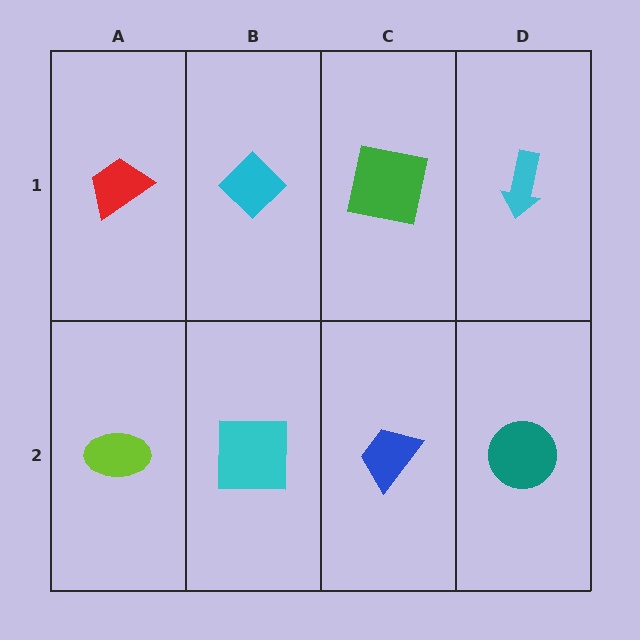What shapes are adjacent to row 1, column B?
A cyan square (row 2, column B), a red trapezoid (row 1, column A), a green square (row 1, column C).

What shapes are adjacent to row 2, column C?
A green square (row 1, column C), a cyan square (row 2, column B), a teal circle (row 2, column D).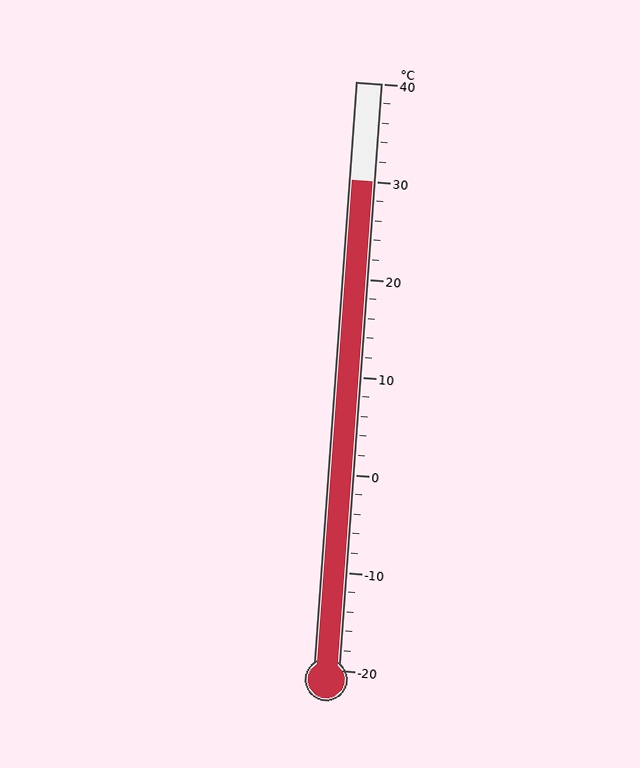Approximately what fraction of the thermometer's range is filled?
The thermometer is filled to approximately 85% of its range.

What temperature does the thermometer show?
The thermometer shows approximately 30°C.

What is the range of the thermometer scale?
The thermometer scale ranges from -20°C to 40°C.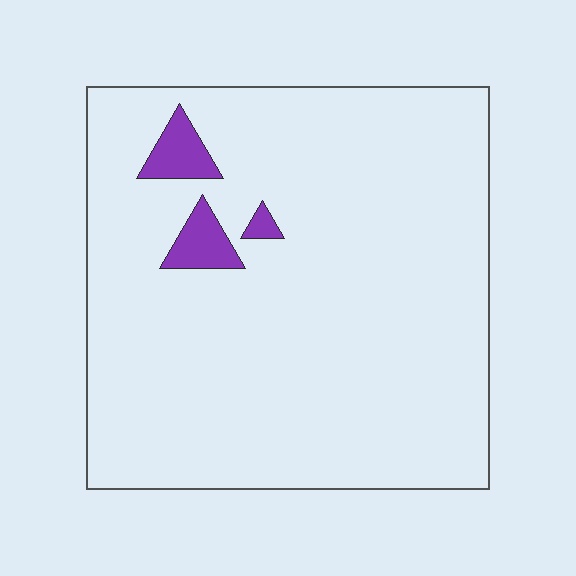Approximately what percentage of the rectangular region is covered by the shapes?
Approximately 5%.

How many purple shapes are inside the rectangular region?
3.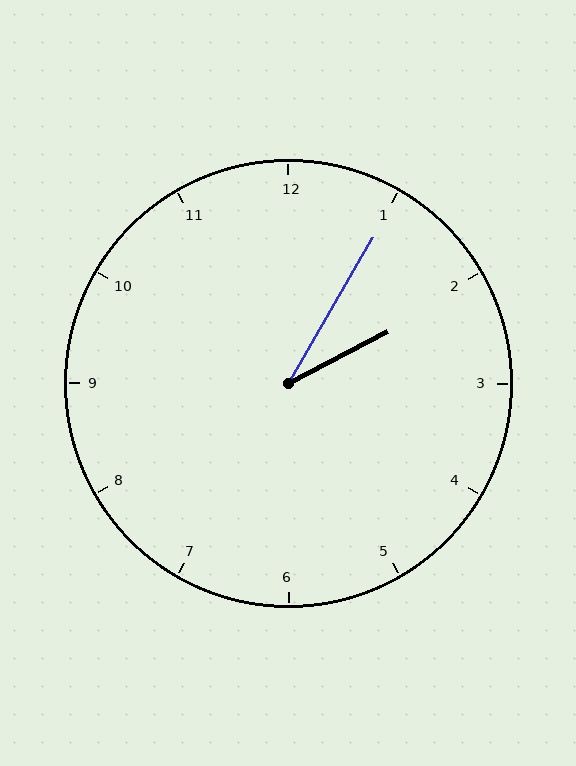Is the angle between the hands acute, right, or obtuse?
It is acute.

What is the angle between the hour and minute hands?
Approximately 32 degrees.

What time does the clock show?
2:05.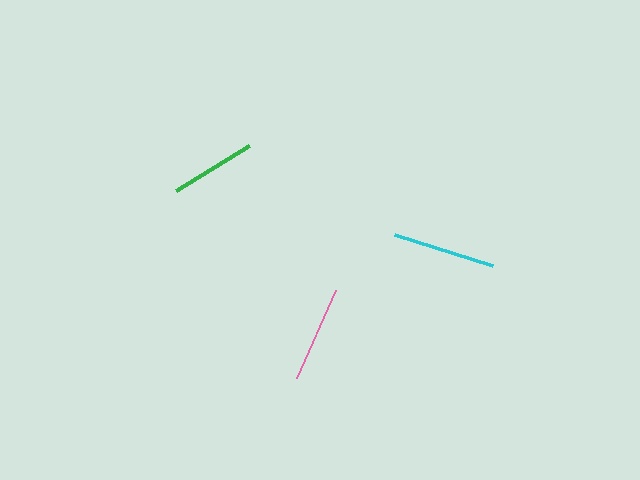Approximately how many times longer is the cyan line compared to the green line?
The cyan line is approximately 1.2 times the length of the green line.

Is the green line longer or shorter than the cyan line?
The cyan line is longer than the green line.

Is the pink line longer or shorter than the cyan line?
The cyan line is longer than the pink line.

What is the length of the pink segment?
The pink segment is approximately 96 pixels long.